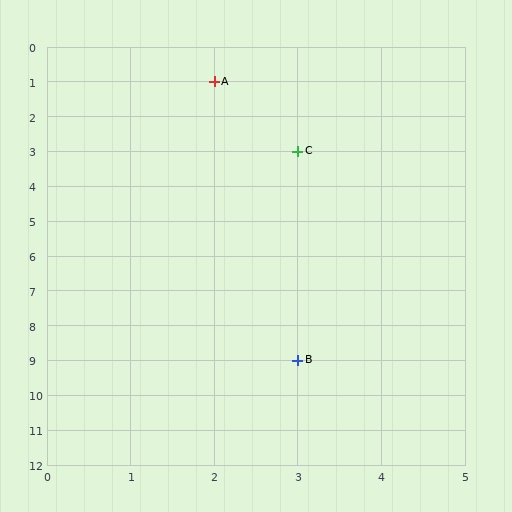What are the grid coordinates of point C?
Point C is at grid coordinates (3, 3).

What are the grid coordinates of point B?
Point B is at grid coordinates (3, 9).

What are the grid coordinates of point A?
Point A is at grid coordinates (2, 1).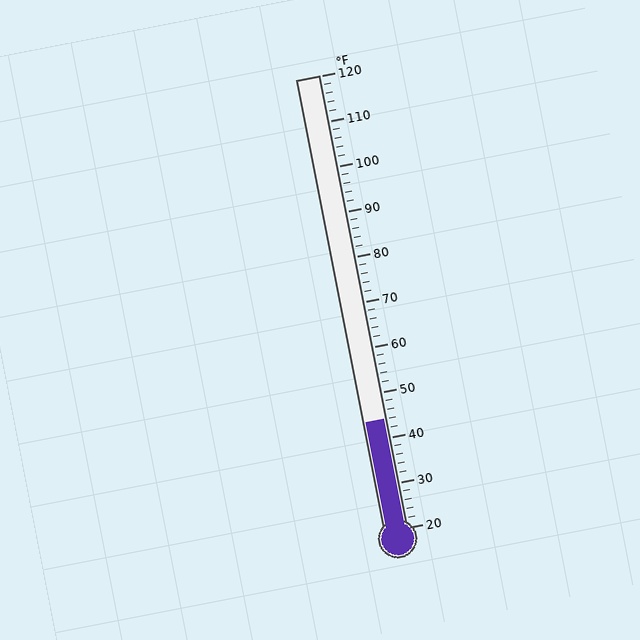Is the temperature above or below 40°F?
The temperature is above 40°F.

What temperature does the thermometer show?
The thermometer shows approximately 44°F.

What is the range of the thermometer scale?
The thermometer scale ranges from 20°F to 120°F.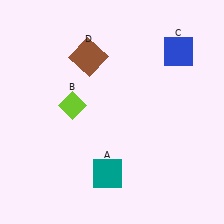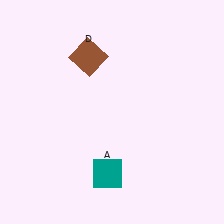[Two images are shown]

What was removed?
The blue square (C), the lime diamond (B) were removed in Image 2.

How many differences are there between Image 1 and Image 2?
There are 2 differences between the two images.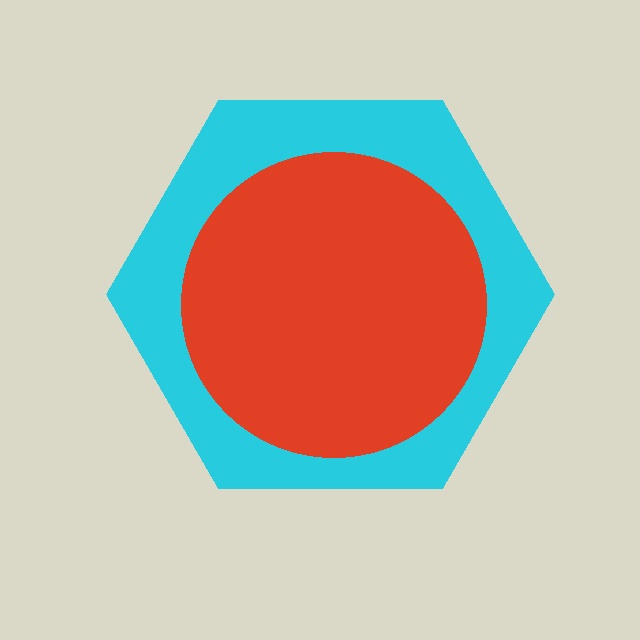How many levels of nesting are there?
2.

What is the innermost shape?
The red circle.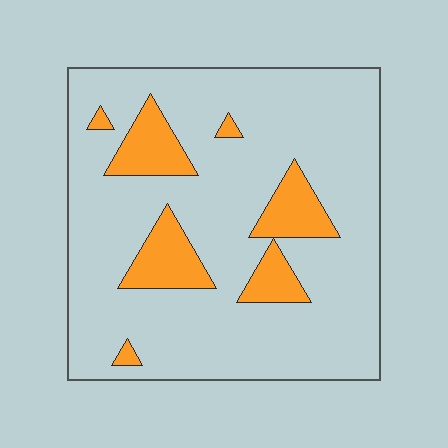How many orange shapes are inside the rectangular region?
7.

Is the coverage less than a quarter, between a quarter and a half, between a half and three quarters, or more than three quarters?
Less than a quarter.